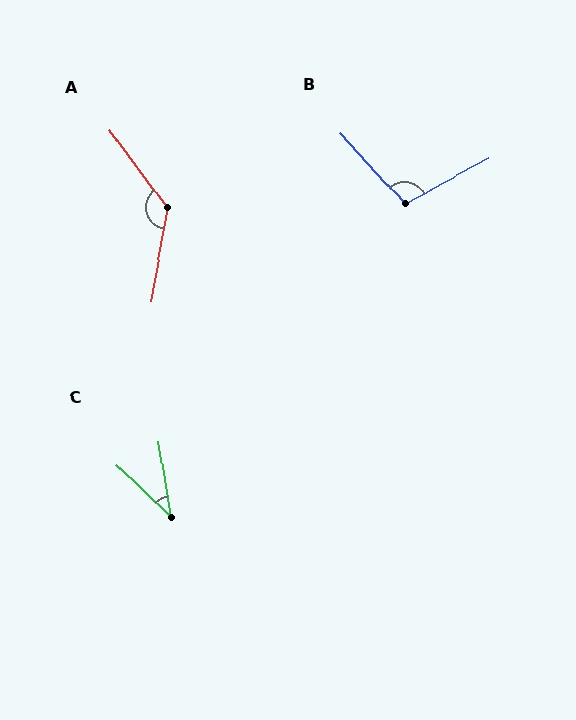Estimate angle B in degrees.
Approximately 104 degrees.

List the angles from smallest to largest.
C (37°), B (104°), A (134°).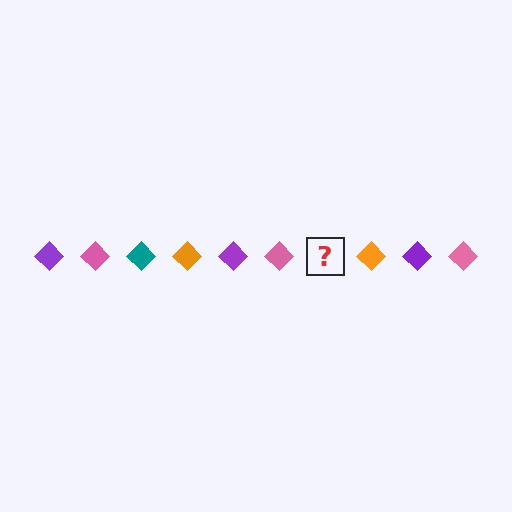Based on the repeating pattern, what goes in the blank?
The blank should be a teal diamond.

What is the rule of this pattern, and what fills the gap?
The rule is that the pattern cycles through purple, pink, teal, orange diamonds. The gap should be filled with a teal diamond.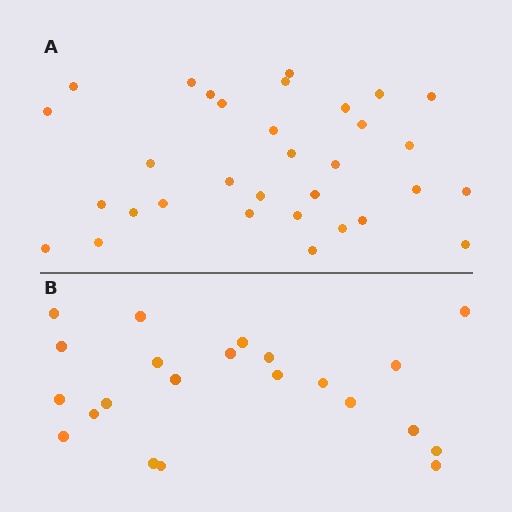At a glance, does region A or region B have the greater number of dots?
Region A (the top region) has more dots.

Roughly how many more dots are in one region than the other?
Region A has roughly 10 or so more dots than region B.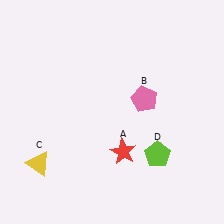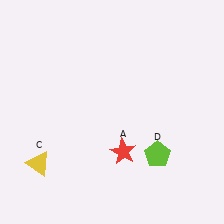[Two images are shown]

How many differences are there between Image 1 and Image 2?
There is 1 difference between the two images.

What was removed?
The pink pentagon (B) was removed in Image 2.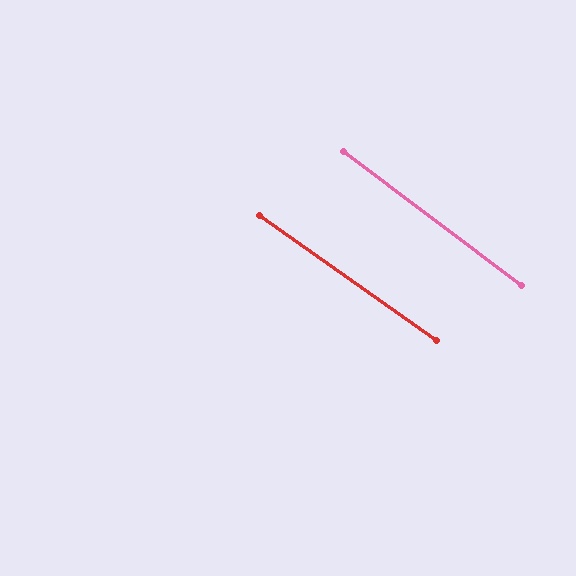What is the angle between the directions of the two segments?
Approximately 2 degrees.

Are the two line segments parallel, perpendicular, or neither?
Parallel — their directions differ by only 1.6°.